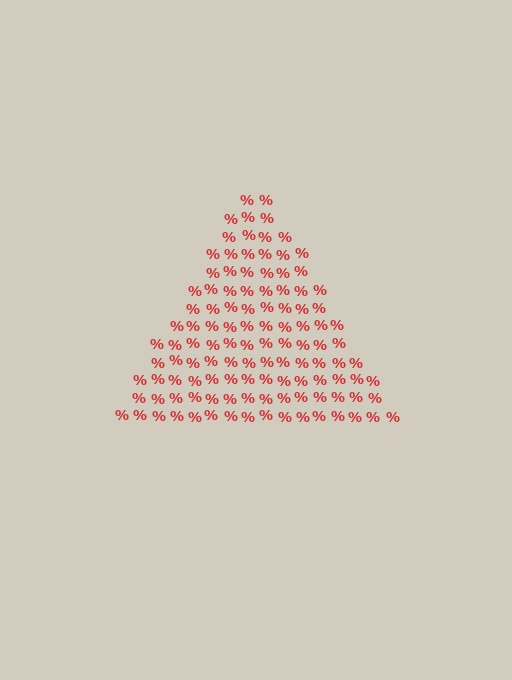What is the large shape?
The large shape is a triangle.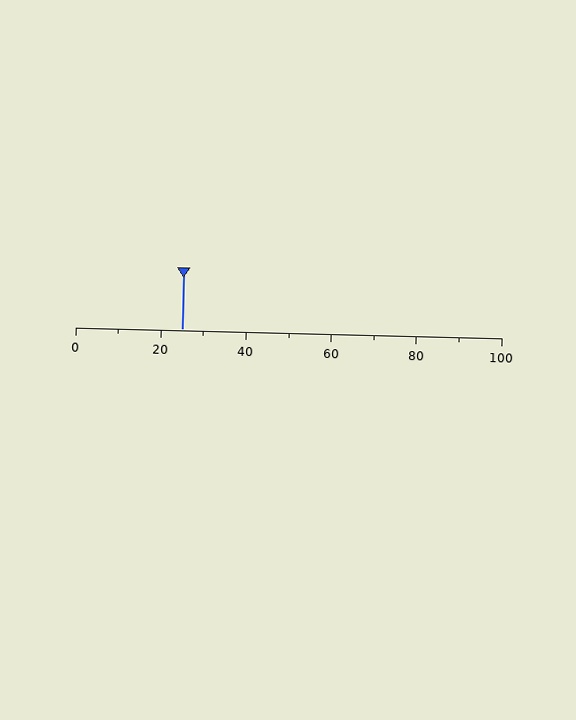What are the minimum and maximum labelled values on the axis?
The axis runs from 0 to 100.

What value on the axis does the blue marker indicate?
The marker indicates approximately 25.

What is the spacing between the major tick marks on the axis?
The major ticks are spaced 20 apart.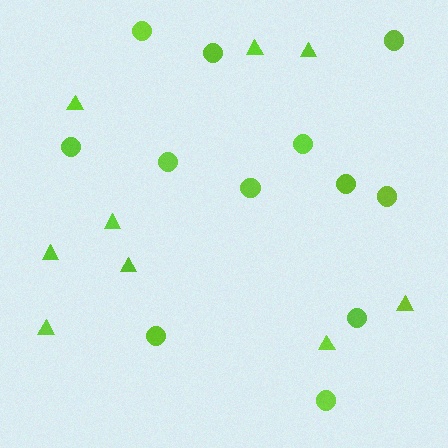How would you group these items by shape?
There are 2 groups: one group of circles (12) and one group of triangles (9).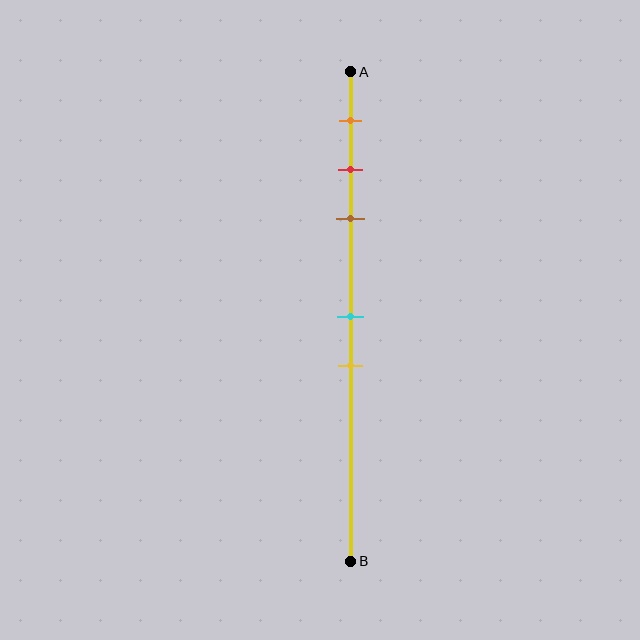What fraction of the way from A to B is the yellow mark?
The yellow mark is approximately 60% (0.6) of the way from A to B.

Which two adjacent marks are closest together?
The red and brown marks are the closest adjacent pair.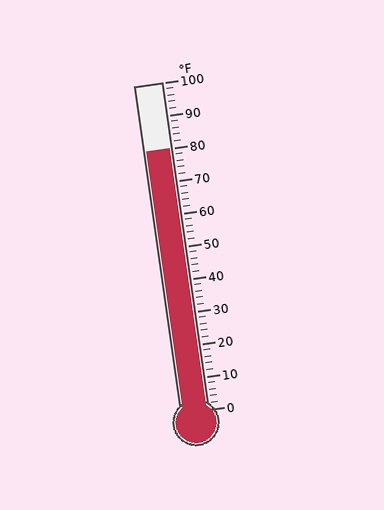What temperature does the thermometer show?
The thermometer shows approximately 80°F.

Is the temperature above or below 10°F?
The temperature is above 10°F.